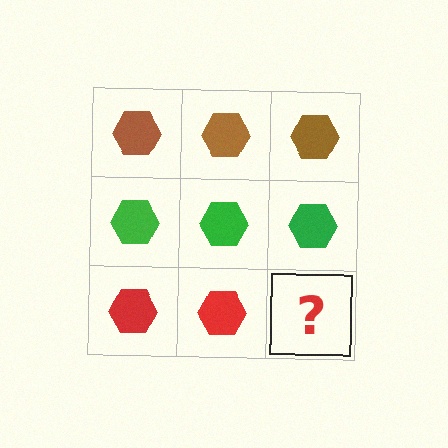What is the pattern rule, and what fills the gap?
The rule is that each row has a consistent color. The gap should be filled with a red hexagon.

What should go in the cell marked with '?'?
The missing cell should contain a red hexagon.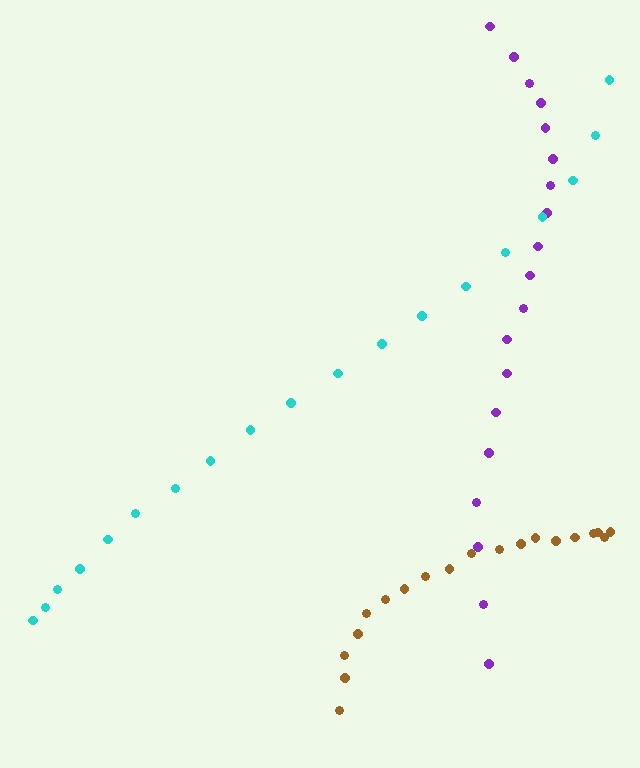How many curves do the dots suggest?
There are 3 distinct paths.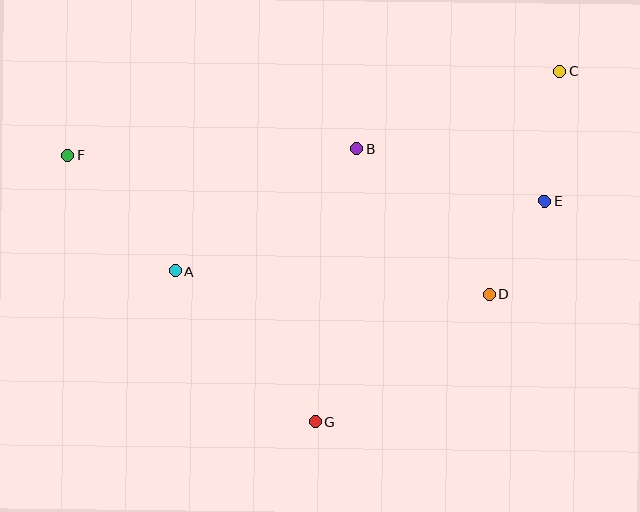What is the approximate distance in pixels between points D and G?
The distance between D and G is approximately 215 pixels.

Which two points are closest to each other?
Points D and E are closest to each other.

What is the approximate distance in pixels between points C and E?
The distance between C and E is approximately 131 pixels.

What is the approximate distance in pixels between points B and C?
The distance between B and C is approximately 217 pixels.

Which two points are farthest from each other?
Points C and F are farthest from each other.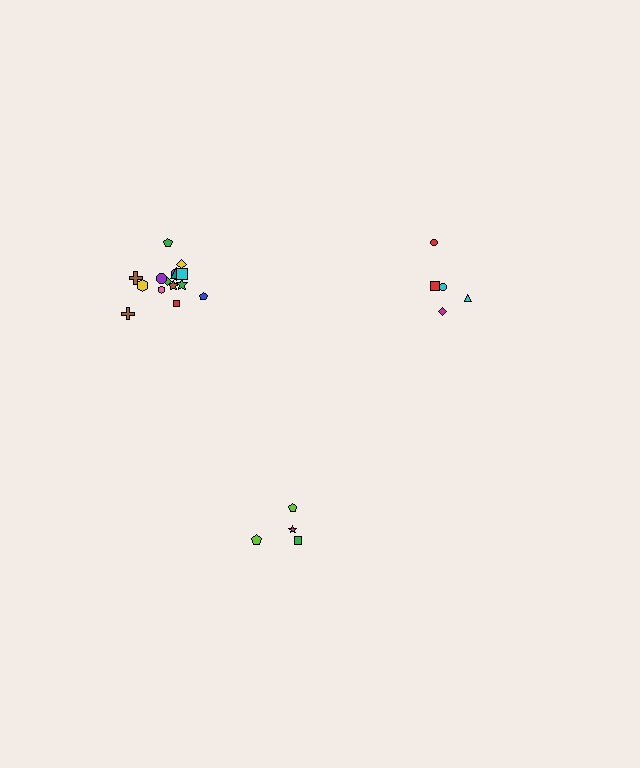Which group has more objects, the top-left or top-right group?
The top-left group.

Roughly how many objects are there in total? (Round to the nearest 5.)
Roughly 25 objects in total.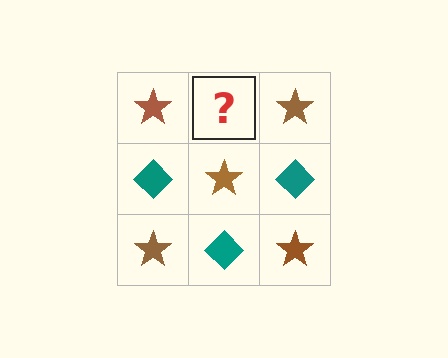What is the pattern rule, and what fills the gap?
The rule is that it alternates brown star and teal diamond in a checkerboard pattern. The gap should be filled with a teal diamond.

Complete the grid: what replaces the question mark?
The question mark should be replaced with a teal diamond.